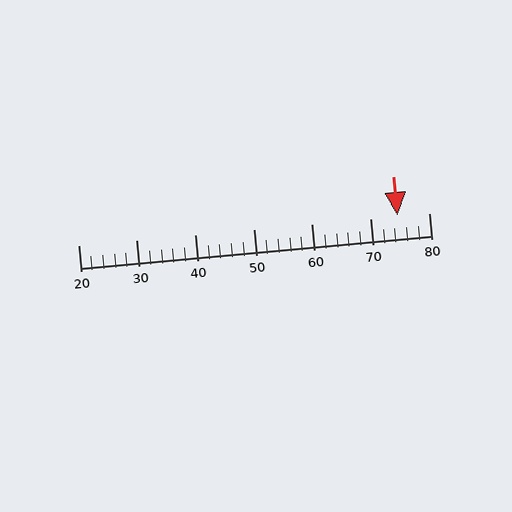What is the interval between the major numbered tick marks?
The major tick marks are spaced 10 units apart.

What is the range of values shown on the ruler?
The ruler shows values from 20 to 80.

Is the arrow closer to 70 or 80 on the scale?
The arrow is closer to 70.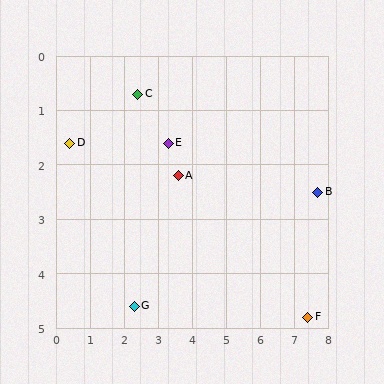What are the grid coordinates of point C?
Point C is at approximately (2.4, 0.7).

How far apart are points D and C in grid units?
Points D and C are about 2.2 grid units apart.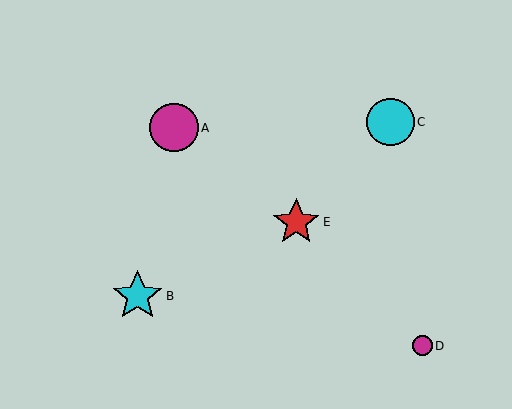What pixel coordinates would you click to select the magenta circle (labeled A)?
Click at (174, 128) to select the magenta circle A.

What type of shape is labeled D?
Shape D is a magenta circle.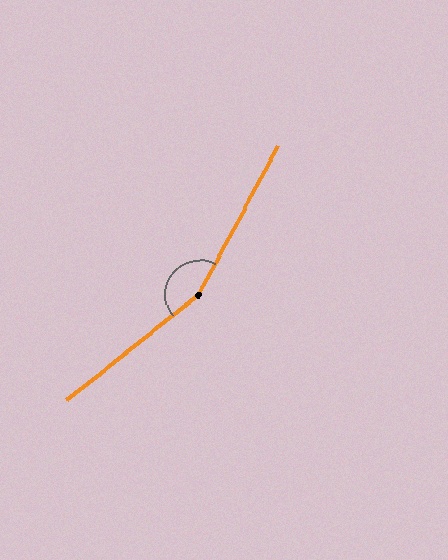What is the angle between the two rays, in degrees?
Approximately 157 degrees.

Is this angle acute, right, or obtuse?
It is obtuse.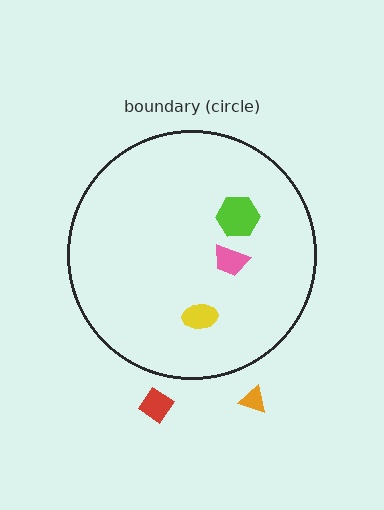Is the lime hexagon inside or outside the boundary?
Inside.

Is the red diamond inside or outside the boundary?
Outside.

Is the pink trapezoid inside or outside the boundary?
Inside.